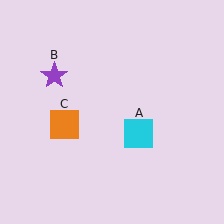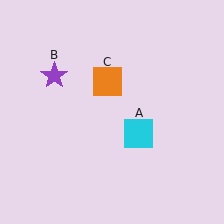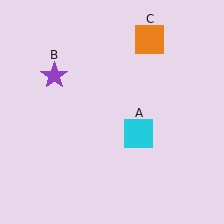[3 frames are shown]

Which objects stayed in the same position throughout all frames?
Cyan square (object A) and purple star (object B) remained stationary.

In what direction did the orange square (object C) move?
The orange square (object C) moved up and to the right.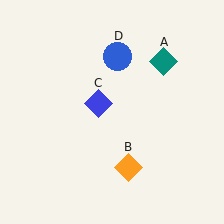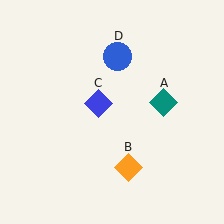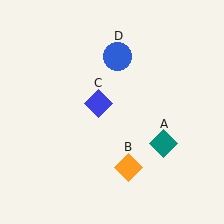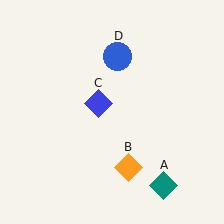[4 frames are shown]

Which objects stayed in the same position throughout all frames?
Orange diamond (object B) and blue diamond (object C) and blue circle (object D) remained stationary.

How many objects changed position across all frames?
1 object changed position: teal diamond (object A).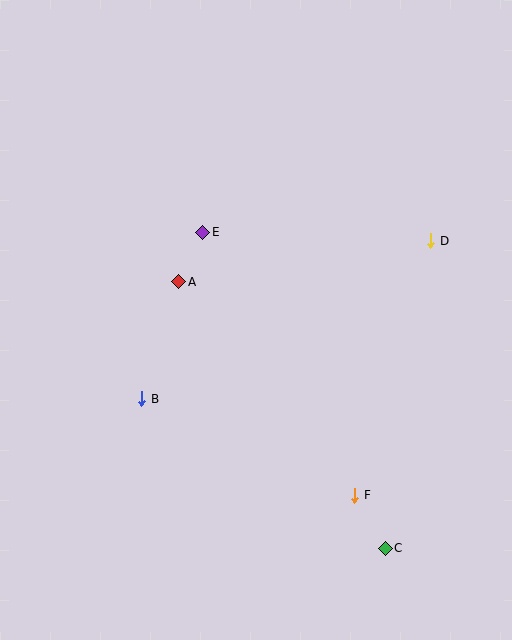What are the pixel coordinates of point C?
Point C is at (385, 549).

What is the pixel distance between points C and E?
The distance between C and E is 365 pixels.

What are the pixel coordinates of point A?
Point A is at (179, 282).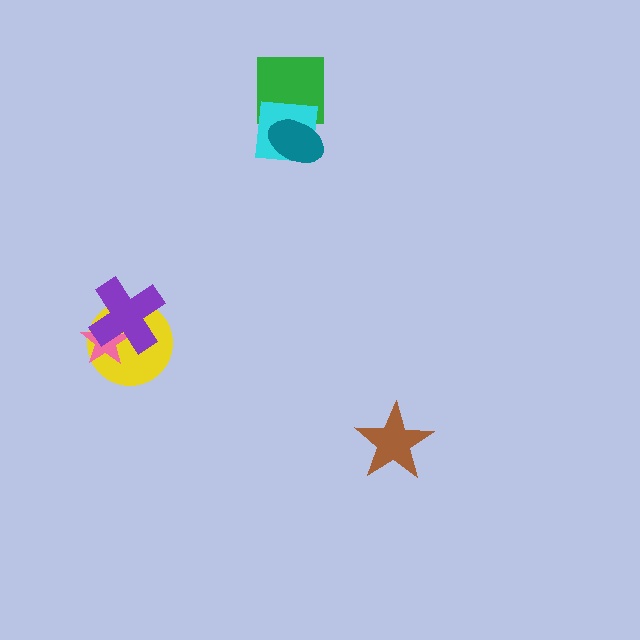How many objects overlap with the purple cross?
2 objects overlap with the purple cross.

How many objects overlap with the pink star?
2 objects overlap with the pink star.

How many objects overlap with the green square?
2 objects overlap with the green square.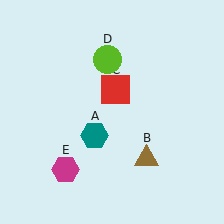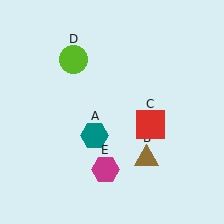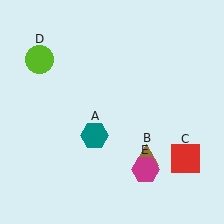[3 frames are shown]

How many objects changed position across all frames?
3 objects changed position: red square (object C), lime circle (object D), magenta hexagon (object E).